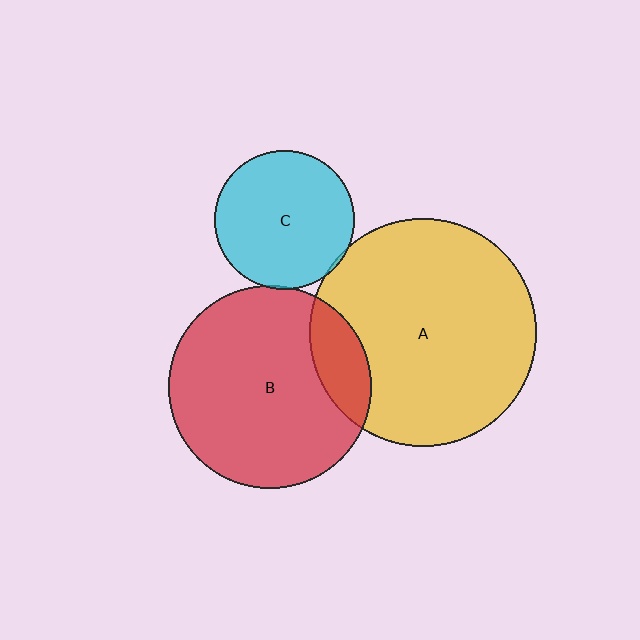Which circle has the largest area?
Circle A (yellow).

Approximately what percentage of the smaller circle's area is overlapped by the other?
Approximately 5%.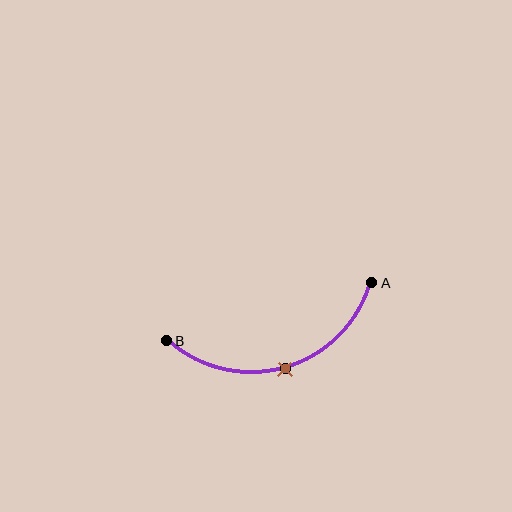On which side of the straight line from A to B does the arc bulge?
The arc bulges below the straight line connecting A and B.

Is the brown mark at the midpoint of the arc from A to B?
Yes. The brown mark lies on the arc at equal arc-length from both A and B — it is the arc midpoint.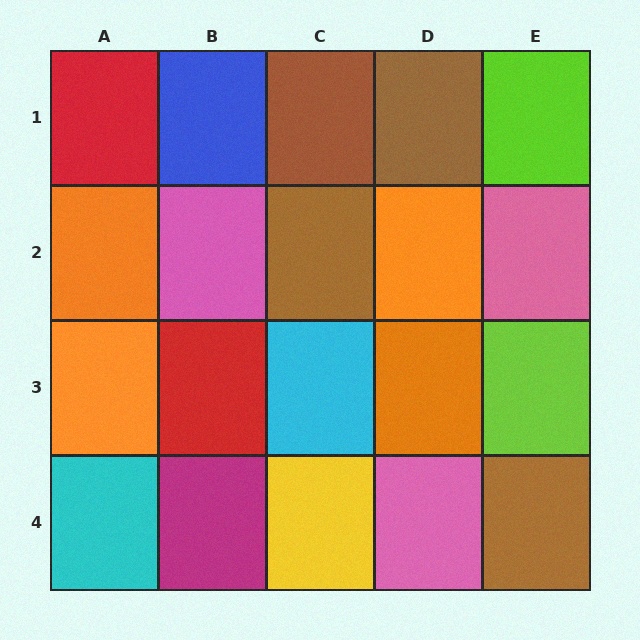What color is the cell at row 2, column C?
Brown.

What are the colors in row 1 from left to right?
Red, blue, brown, brown, lime.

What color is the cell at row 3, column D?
Orange.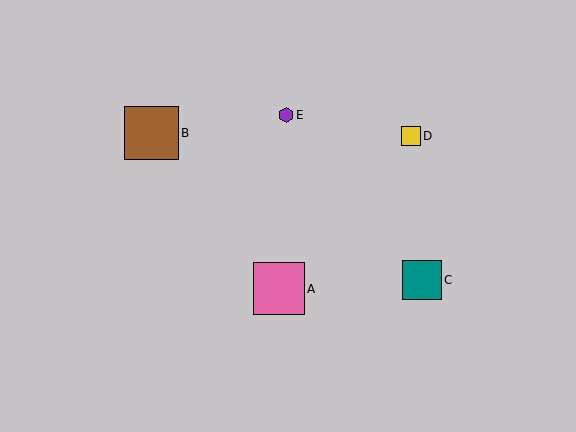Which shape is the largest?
The brown square (labeled B) is the largest.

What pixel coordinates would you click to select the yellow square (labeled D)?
Click at (411, 136) to select the yellow square D.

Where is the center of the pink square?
The center of the pink square is at (279, 289).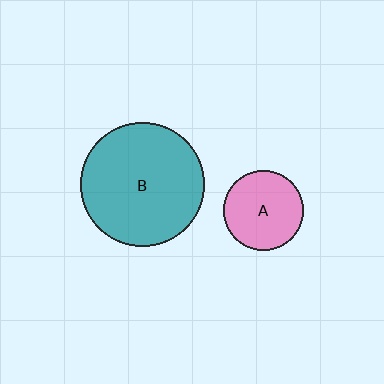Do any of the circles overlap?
No, none of the circles overlap.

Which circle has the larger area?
Circle B (teal).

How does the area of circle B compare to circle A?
Approximately 2.4 times.